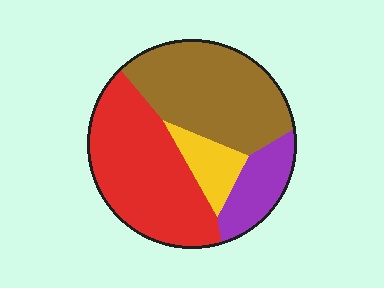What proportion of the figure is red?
Red covers around 40% of the figure.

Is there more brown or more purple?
Brown.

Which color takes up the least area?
Yellow, at roughly 10%.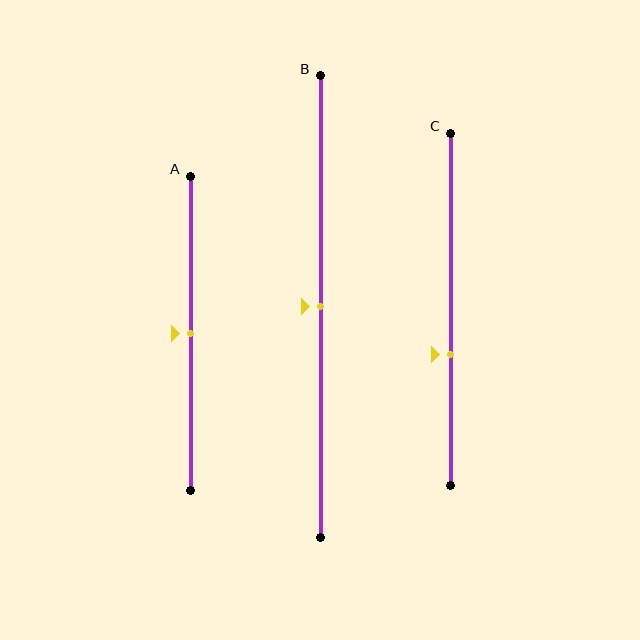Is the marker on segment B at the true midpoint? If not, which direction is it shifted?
Yes, the marker on segment B is at the true midpoint.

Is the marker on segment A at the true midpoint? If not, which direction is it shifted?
Yes, the marker on segment A is at the true midpoint.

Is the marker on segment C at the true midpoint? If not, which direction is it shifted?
No, the marker on segment C is shifted downward by about 13% of the segment length.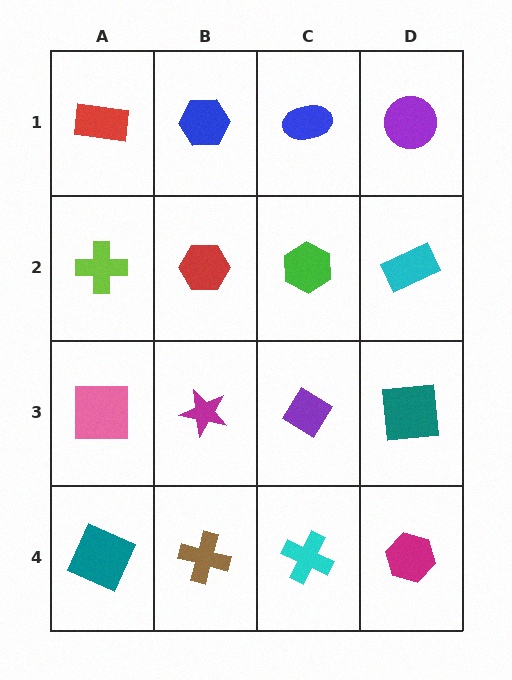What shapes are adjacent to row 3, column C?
A green hexagon (row 2, column C), a cyan cross (row 4, column C), a magenta star (row 3, column B), a teal square (row 3, column D).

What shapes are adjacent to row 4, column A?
A pink square (row 3, column A), a brown cross (row 4, column B).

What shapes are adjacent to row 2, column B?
A blue hexagon (row 1, column B), a magenta star (row 3, column B), a lime cross (row 2, column A), a green hexagon (row 2, column C).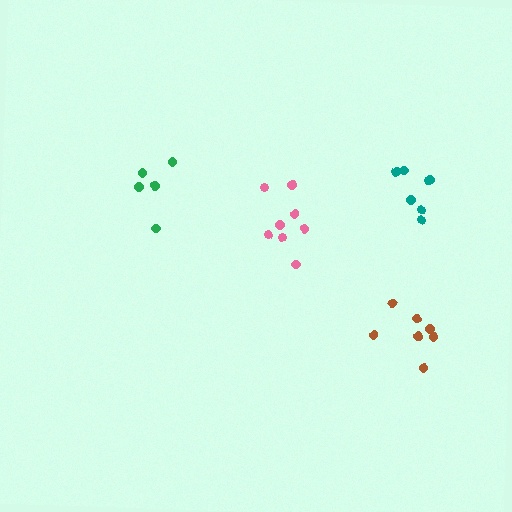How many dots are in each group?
Group 1: 8 dots, Group 2: 5 dots, Group 3: 8 dots, Group 4: 7 dots (28 total).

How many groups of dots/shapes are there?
There are 4 groups.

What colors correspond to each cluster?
The clusters are colored: pink, green, teal, brown.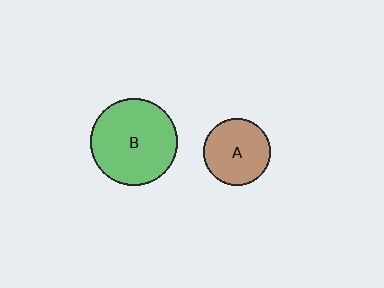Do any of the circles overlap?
No, none of the circles overlap.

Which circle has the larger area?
Circle B (green).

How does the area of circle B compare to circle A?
Approximately 1.6 times.